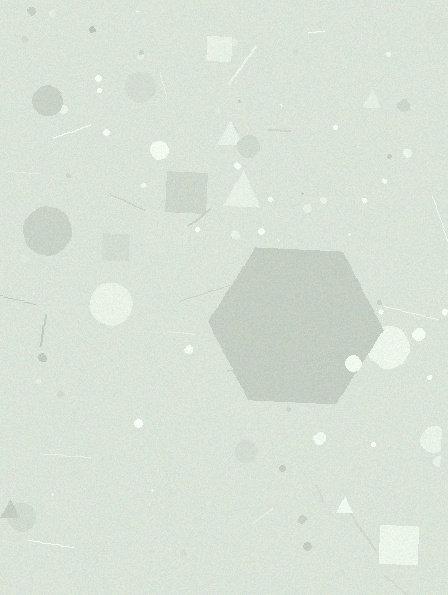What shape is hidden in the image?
A hexagon is hidden in the image.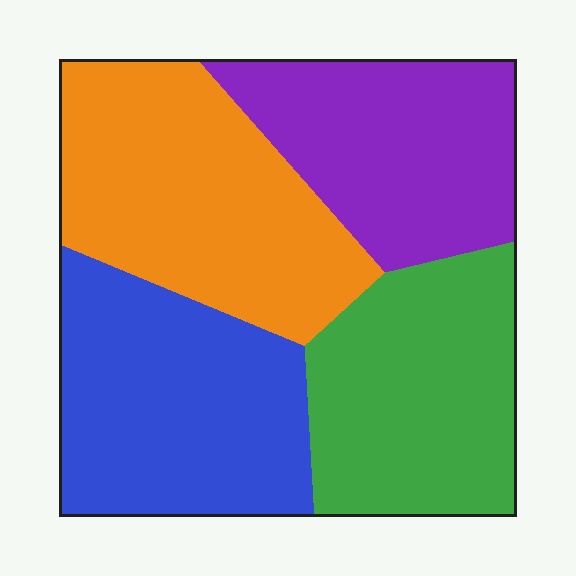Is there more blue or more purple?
Blue.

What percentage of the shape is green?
Green takes up about one quarter (1/4) of the shape.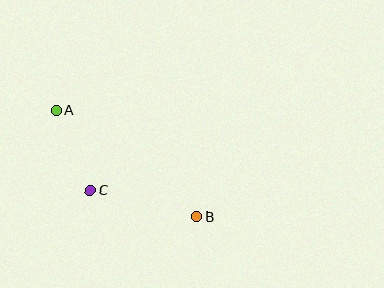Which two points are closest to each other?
Points A and C are closest to each other.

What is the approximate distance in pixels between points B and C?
The distance between B and C is approximately 109 pixels.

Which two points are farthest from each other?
Points A and B are farthest from each other.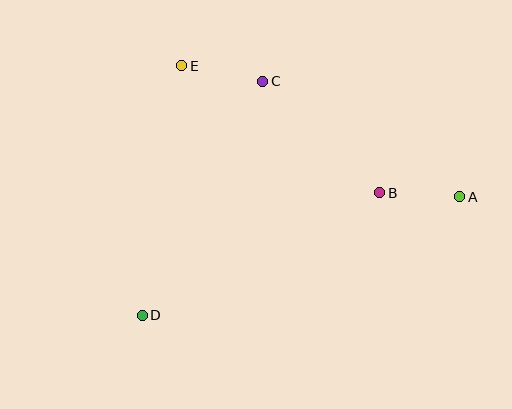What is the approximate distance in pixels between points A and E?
The distance between A and E is approximately 307 pixels.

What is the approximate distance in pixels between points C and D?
The distance between C and D is approximately 263 pixels.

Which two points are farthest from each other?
Points A and D are farthest from each other.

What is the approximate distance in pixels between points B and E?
The distance between B and E is approximately 235 pixels.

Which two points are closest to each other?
Points A and B are closest to each other.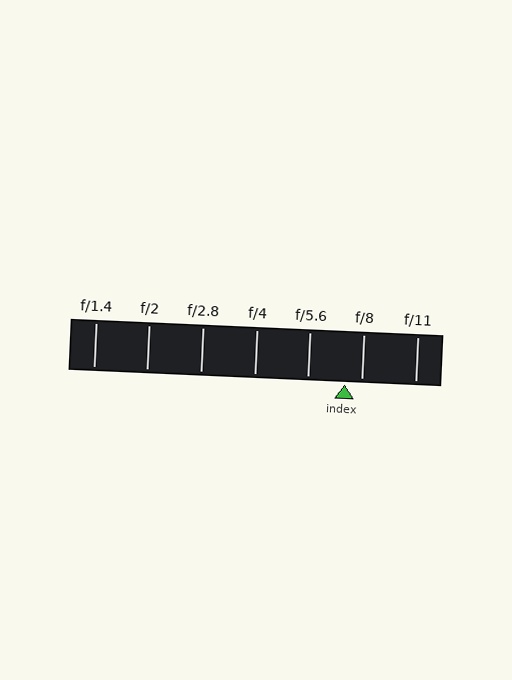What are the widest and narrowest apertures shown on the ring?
The widest aperture shown is f/1.4 and the narrowest is f/11.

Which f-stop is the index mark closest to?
The index mark is closest to f/8.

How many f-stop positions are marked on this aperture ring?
There are 7 f-stop positions marked.